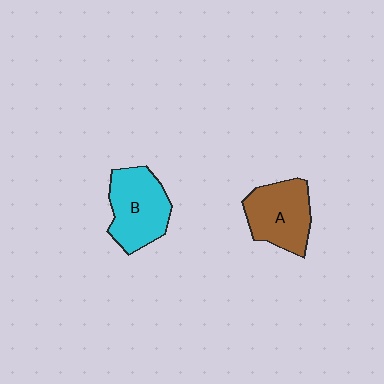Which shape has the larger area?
Shape B (cyan).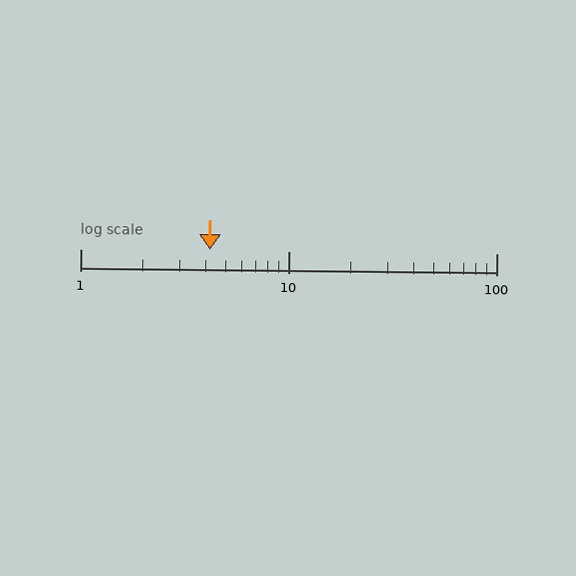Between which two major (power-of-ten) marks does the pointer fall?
The pointer is between 1 and 10.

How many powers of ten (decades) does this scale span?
The scale spans 2 decades, from 1 to 100.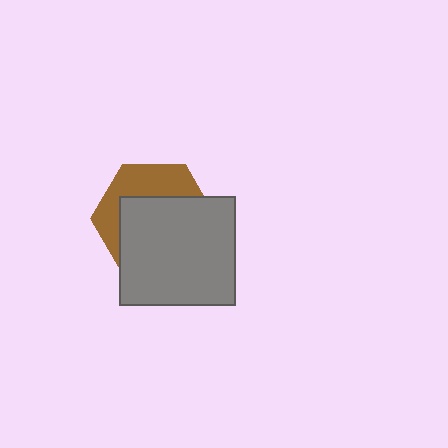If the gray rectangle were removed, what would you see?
You would see the complete brown hexagon.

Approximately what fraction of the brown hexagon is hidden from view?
Roughly 63% of the brown hexagon is hidden behind the gray rectangle.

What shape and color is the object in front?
The object in front is a gray rectangle.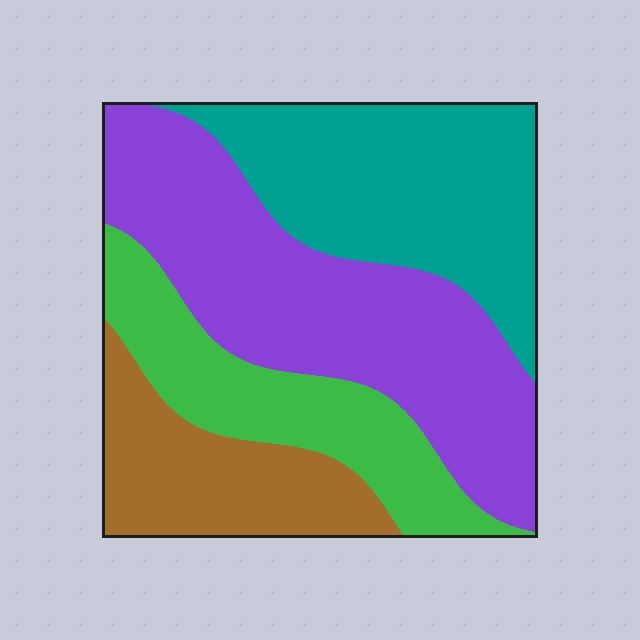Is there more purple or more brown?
Purple.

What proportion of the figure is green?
Green takes up between a sixth and a third of the figure.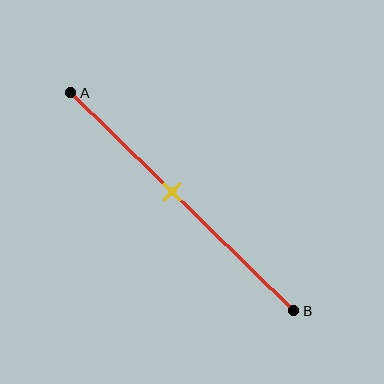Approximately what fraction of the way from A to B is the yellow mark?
The yellow mark is approximately 45% of the way from A to B.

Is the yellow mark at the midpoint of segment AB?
No, the mark is at about 45% from A, not at the 50% midpoint.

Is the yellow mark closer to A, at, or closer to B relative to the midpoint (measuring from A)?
The yellow mark is closer to point A than the midpoint of segment AB.